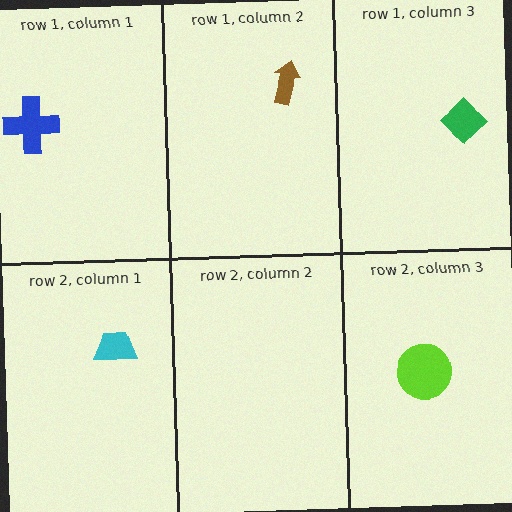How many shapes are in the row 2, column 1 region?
1.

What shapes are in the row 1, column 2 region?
The brown arrow.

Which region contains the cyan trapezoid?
The row 2, column 1 region.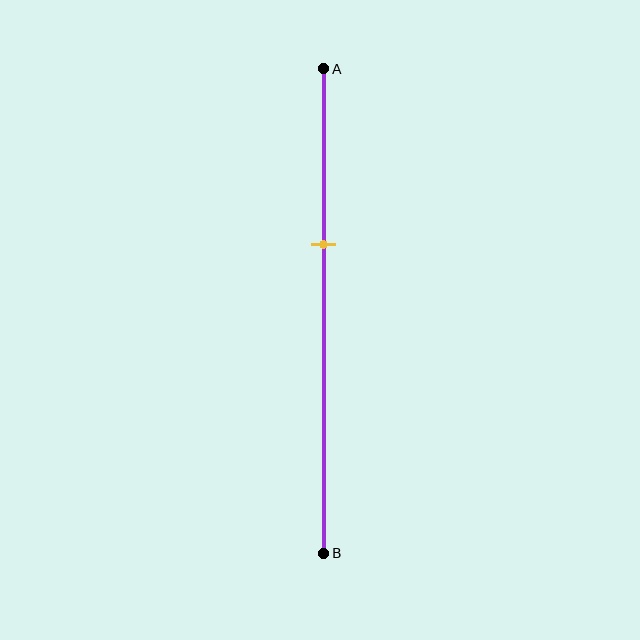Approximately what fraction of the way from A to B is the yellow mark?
The yellow mark is approximately 35% of the way from A to B.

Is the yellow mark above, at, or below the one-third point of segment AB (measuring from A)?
The yellow mark is approximately at the one-third point of segment AB.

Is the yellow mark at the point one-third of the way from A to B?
Yes, the mark is approximately at the one-third point.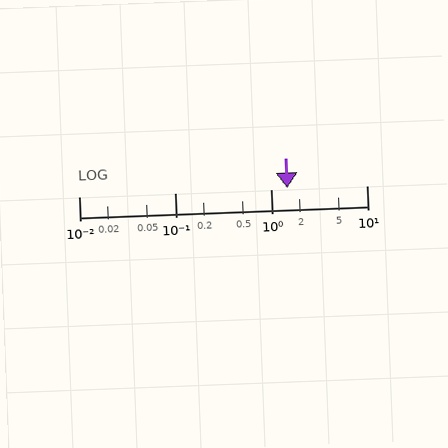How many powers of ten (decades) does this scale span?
The scale spans 3 decades, from 0.01 to 10.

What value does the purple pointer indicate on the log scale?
The pointer indicates approximately 1.5.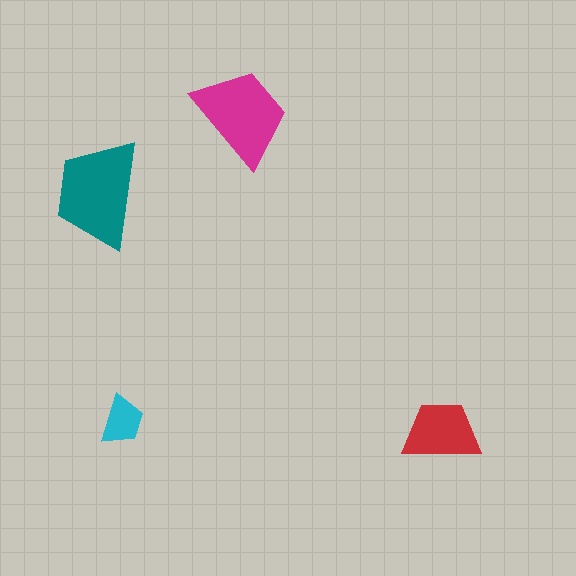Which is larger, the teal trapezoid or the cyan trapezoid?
The teal one.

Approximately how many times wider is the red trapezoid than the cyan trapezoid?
About 1.5 times wider.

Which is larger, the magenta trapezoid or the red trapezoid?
The magenta one.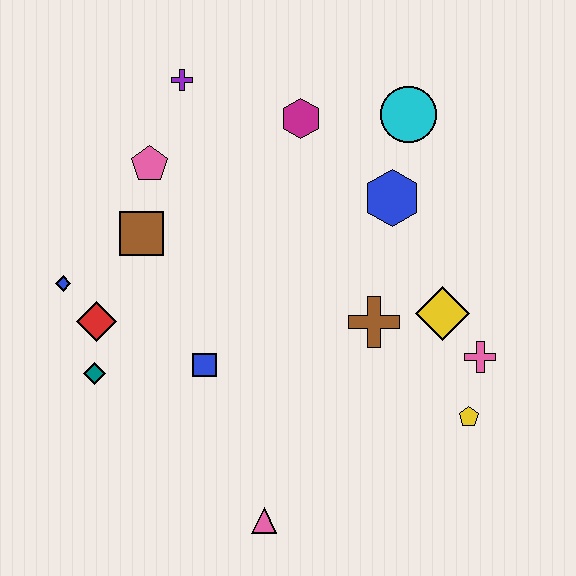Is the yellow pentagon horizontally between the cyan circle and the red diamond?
No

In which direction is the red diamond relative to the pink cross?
The red diamond is to the left of the pink cross.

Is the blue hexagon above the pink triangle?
Yes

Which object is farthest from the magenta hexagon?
The pink triangle is farthest from the magenta hexagon.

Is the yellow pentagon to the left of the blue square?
No